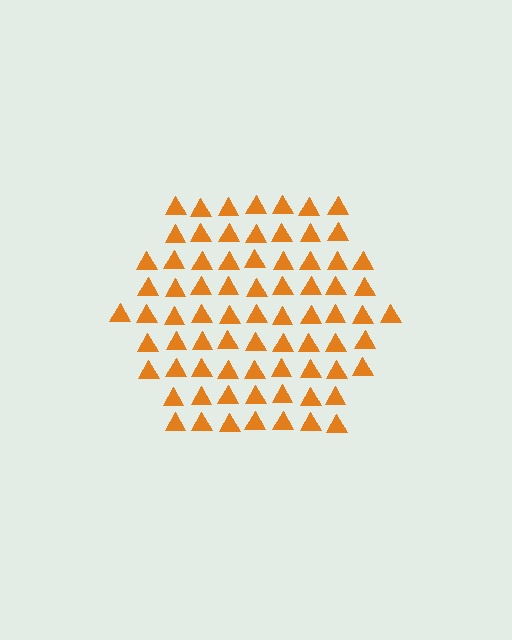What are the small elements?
The small elements are triangles.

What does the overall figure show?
The overall figure shows a hexagon.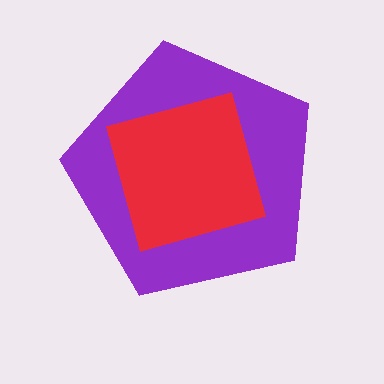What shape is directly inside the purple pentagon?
The red square.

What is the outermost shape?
The purple pentagon.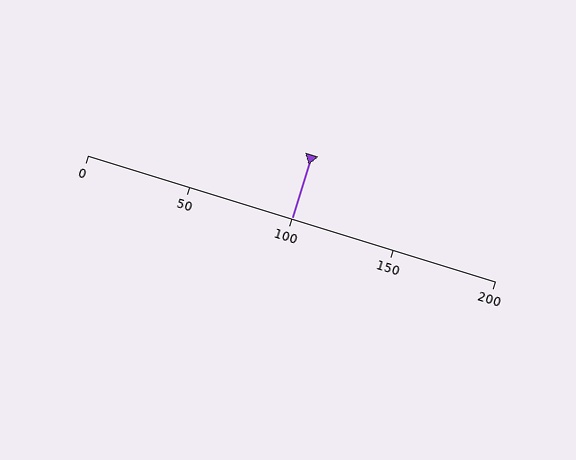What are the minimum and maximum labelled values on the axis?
The axis runs from 0 to 200.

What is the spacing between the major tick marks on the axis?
The major ticks are spaced 50 apart.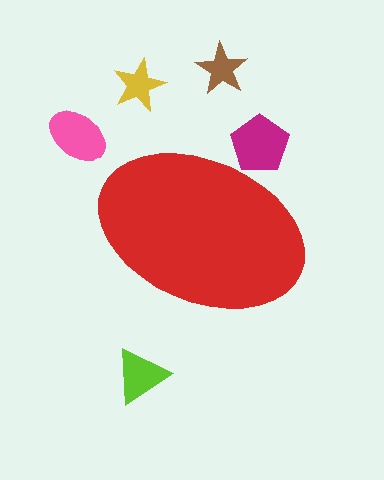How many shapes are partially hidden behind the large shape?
1 shape is partially hidden.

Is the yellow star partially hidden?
No, the yellow star is fully visible.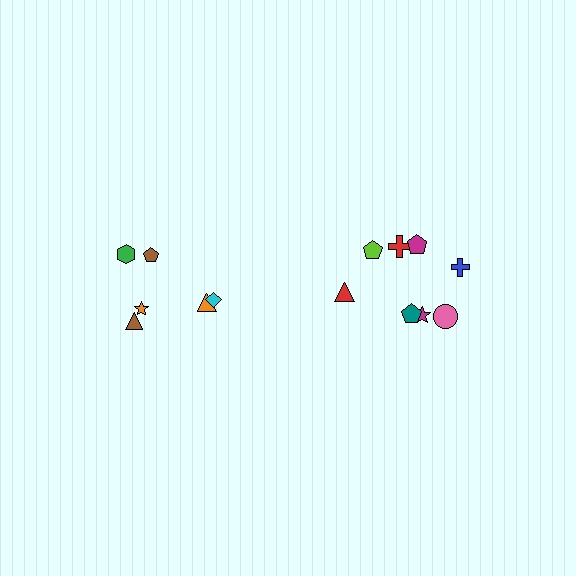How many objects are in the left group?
There are 6 objects.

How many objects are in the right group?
There are 8 objects.